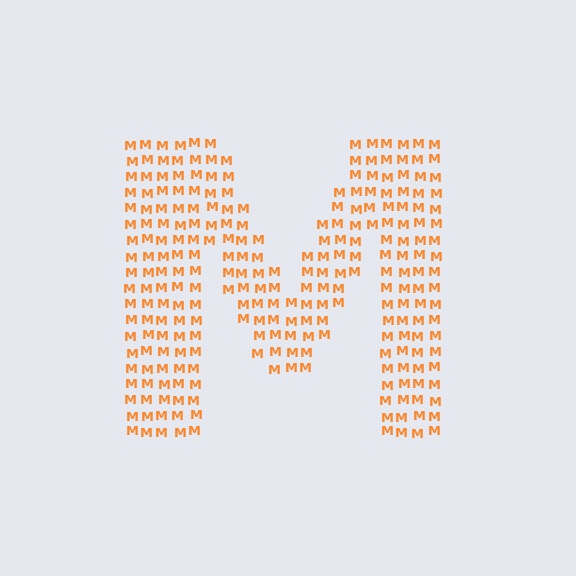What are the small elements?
The small elements are letter M's.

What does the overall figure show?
The overall figure shows the letter M.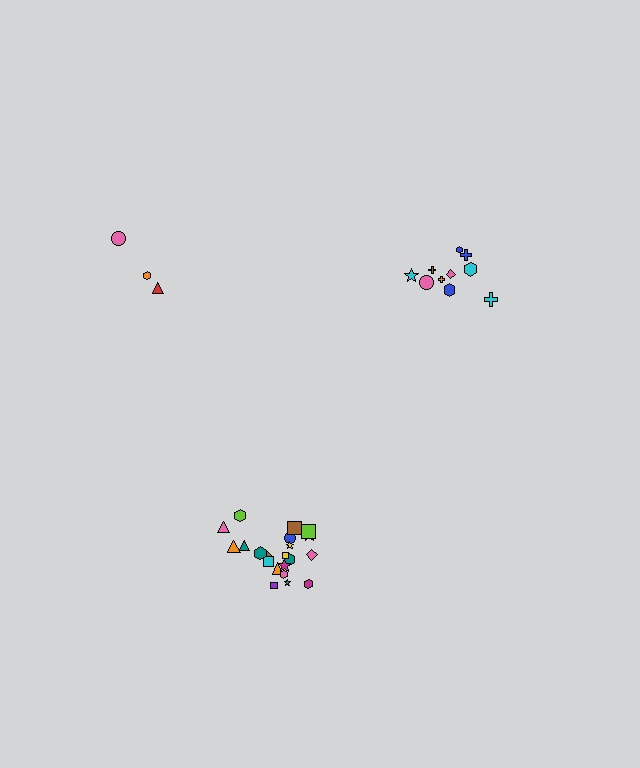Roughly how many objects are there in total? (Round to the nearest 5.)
Roughly 35 objects in total.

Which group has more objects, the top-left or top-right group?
The top-right group.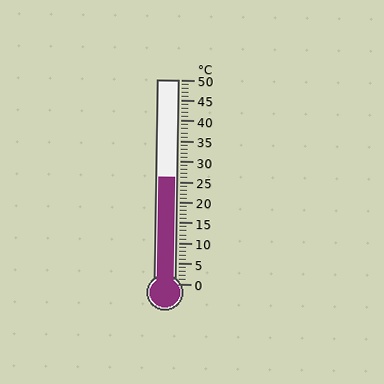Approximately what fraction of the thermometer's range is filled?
The thermometer is filled to approximately 50% of its range.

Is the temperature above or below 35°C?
The temperature is below 35°C.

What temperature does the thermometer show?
The thermometer shows approximately 26°C.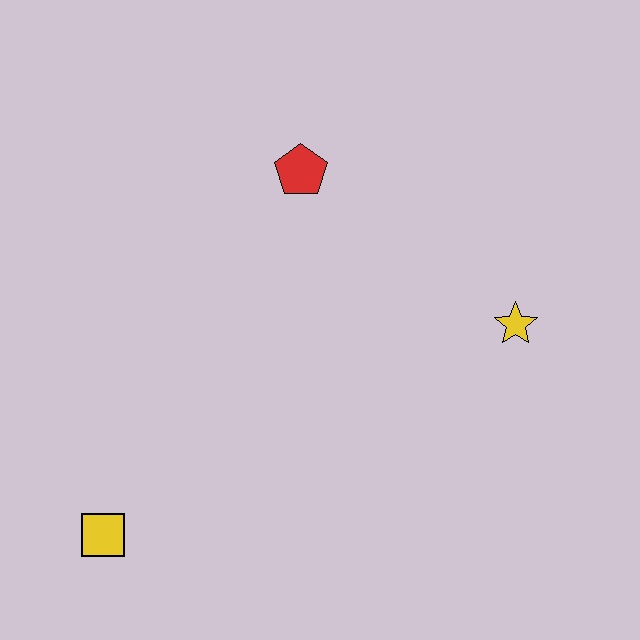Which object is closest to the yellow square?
The red pentagon is closest to the yellow square.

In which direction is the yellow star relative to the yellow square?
The yellow star is to the right of the yellow square.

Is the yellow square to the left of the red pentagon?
Yes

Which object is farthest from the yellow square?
The yellow star is farthest from the yellow square.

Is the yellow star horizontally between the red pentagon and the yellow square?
No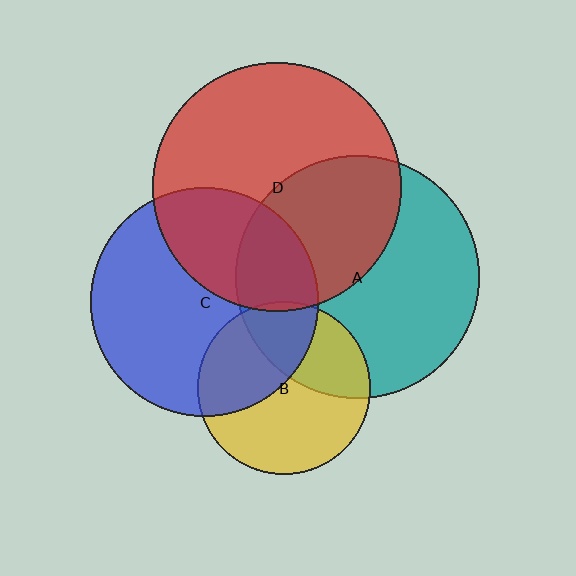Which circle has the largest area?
Circle D (red).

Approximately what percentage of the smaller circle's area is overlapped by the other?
Approximately 5%.